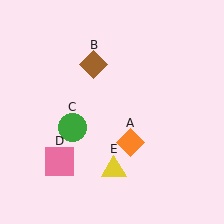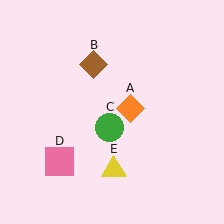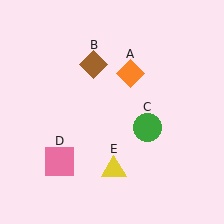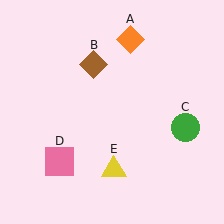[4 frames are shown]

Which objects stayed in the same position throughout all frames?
Brown diamond (object B) and pink square (object D) and yellow triangle (object E) remained stationary.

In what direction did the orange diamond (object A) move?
The orange diamond (object A) moved up.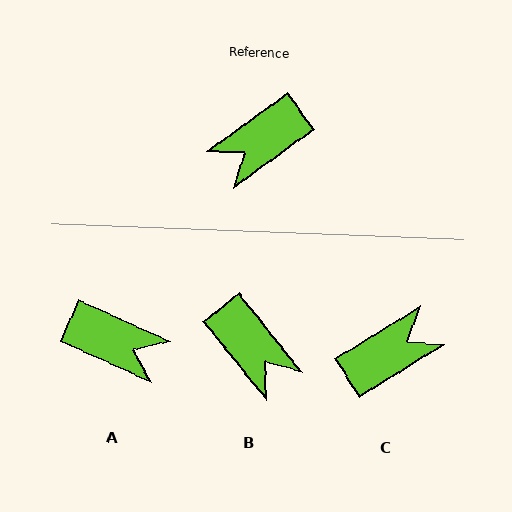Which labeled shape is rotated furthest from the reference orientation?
C, about 176 degrees away.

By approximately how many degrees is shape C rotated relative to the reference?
Approximately 176 degrees counter-clockwise.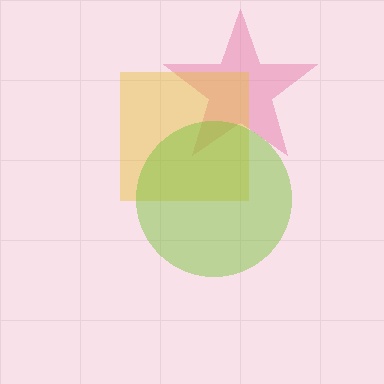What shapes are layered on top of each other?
The layered shapes are: a pink star, a yellow square, a lime circle.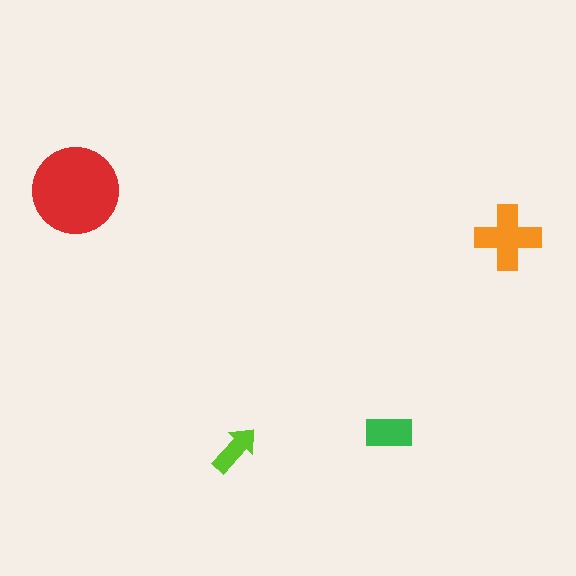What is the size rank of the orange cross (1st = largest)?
2nd.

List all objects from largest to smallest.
The red circle, the orange cross, the green rectangle, the lime arrow.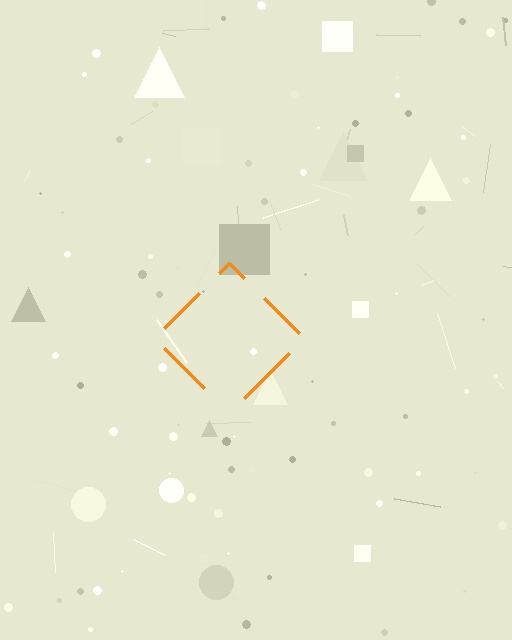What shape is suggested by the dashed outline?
The dashed outline suggests a diamond.